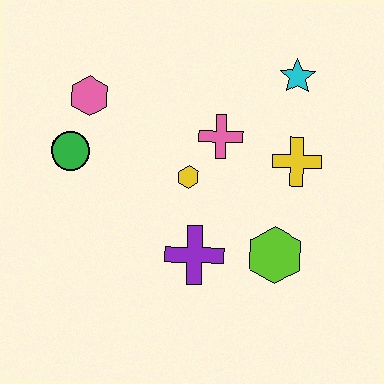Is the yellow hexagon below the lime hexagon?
No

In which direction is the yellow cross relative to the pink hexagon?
The yellow cross is to the right of the pink hexagon.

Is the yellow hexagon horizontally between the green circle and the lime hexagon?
Yes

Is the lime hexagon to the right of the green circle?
Yes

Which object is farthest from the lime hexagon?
The pink hexagon is farthest from the lime hexagon.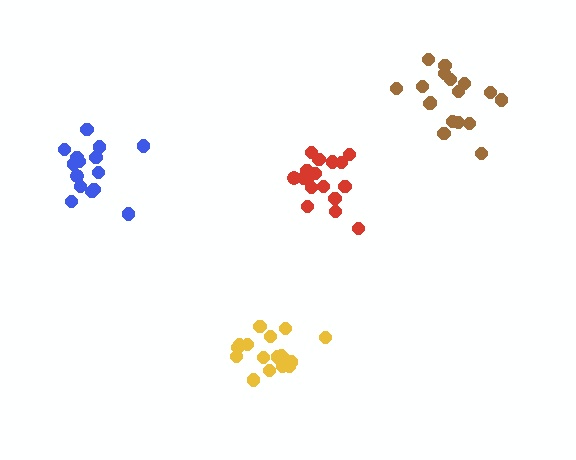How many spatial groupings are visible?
There are 4 spatial groupings.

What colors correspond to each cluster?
The clusters are colored: red, blue, brown, yellow.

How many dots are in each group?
Group 1: 17 dots, Group 2: 15 dots, Group 3: 17 dots, Group 4: 17 dots (66 total).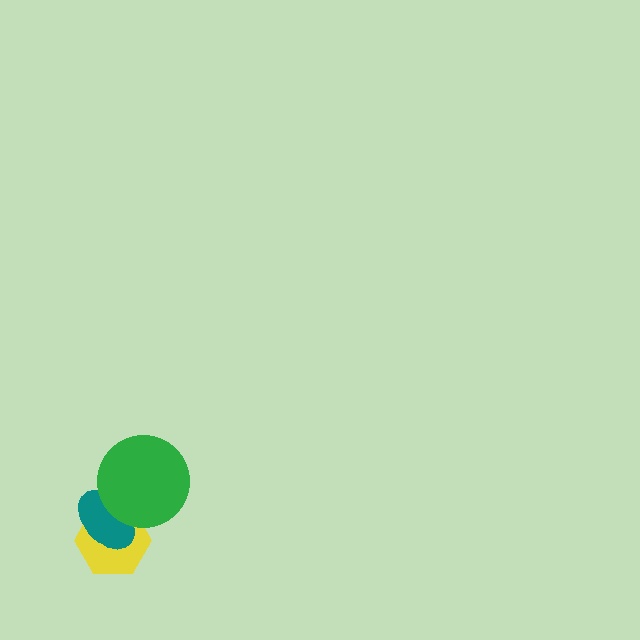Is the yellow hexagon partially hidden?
Yes, it is partially covered by another shape.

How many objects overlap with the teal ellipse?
2 objects overlap with the teal ellipse.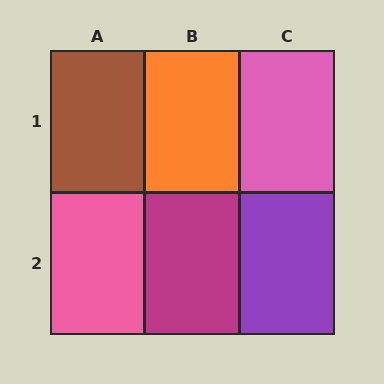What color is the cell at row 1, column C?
Pink.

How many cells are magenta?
1 cell is magenta.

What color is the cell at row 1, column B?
Orange.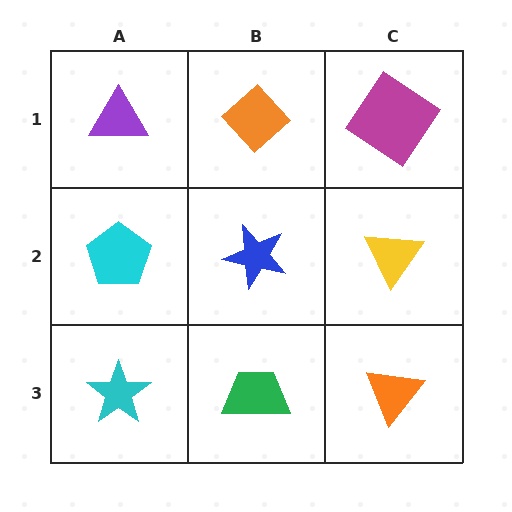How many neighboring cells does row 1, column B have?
3.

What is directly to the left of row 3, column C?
A green trapezoid.